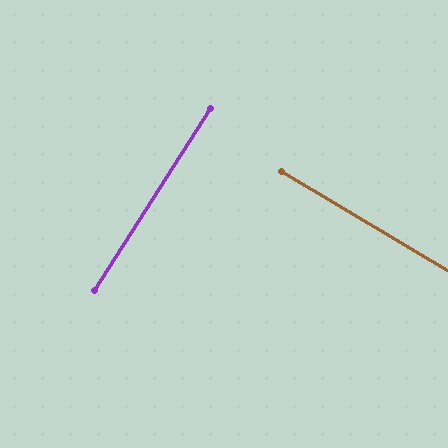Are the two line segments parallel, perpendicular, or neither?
Perpendicular — they meet at approximately 88°.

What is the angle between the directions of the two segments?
Approximately 88 degrees.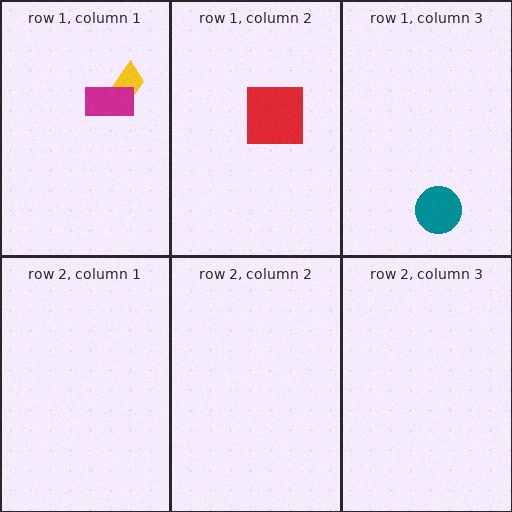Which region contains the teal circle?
The row 1, column 3 region.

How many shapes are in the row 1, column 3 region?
1.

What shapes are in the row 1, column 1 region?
The yellow trapezoid, the magenta rectangle.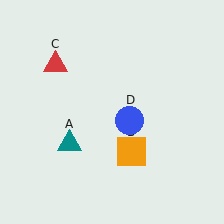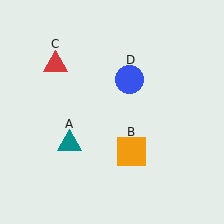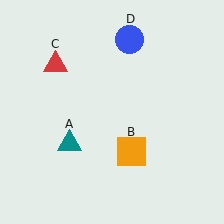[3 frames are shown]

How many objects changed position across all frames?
1 object changed position: blue circle (object D).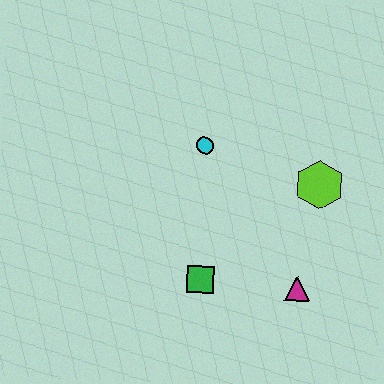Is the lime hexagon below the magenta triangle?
No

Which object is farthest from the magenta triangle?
The cyan circle is farthest from the magenta triangle.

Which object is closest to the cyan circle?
The lime hexagon is closest to the cyan circle.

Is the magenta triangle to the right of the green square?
Yes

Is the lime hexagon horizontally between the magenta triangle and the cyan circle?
No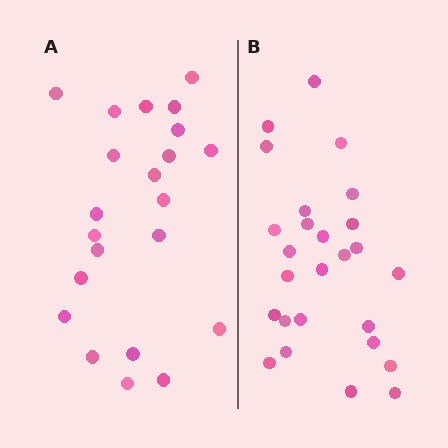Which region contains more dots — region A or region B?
Region B (the right region) has more dots.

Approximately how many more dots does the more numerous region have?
Region B has about 4 more dots than region A.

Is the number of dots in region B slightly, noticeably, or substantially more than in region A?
Region B has only slightly more — the two regions are fairly close. The ratio is roughly 1.2 to 1.